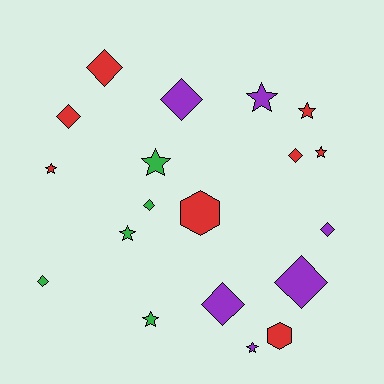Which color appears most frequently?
Red, with 8 objects.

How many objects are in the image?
There are 19 objects.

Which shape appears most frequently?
Diamond, with 9 objects.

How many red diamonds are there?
There are 3 red diamonds.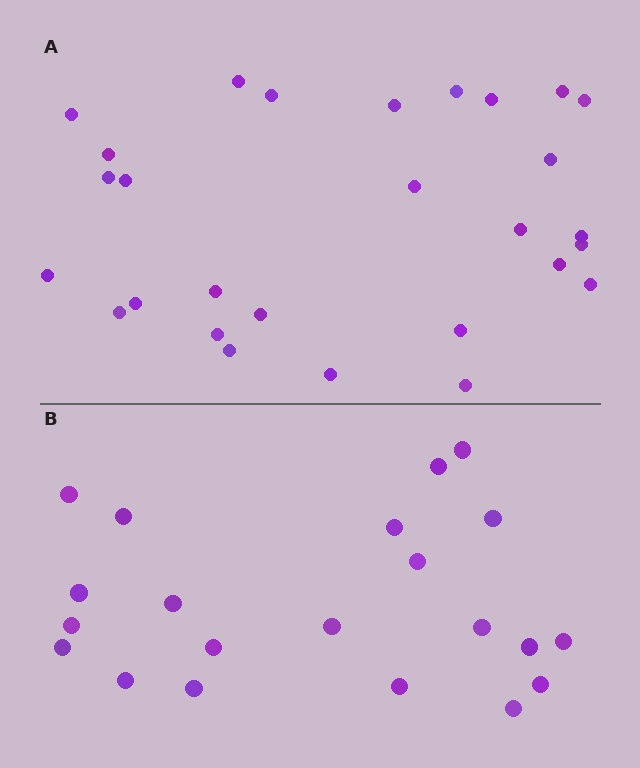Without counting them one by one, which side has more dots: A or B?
Region A (the top region) has more dots.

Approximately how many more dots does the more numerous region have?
Region A has roughly 8 or so more dots than region B.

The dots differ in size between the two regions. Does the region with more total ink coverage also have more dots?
No. Region B has more total ink coverage because its dots are larger, but region A actually contains more individual dots. Total area can be misleading — the number of items is what matters here.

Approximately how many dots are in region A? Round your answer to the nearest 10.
About 30 dots. (The exact count is 28, which rounds to 30.)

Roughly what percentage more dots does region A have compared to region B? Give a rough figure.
About 35% more.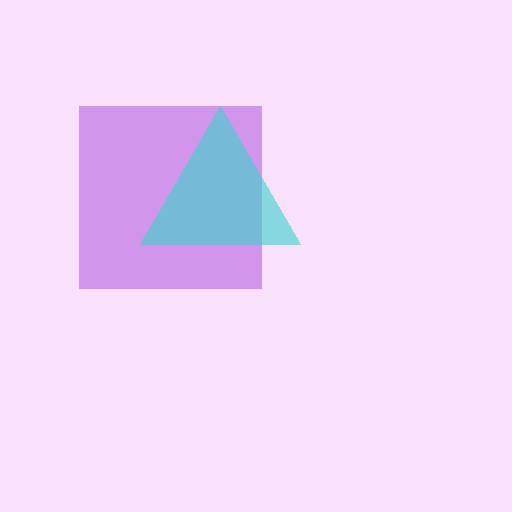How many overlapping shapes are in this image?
There are 2 overlapping shapes in the image.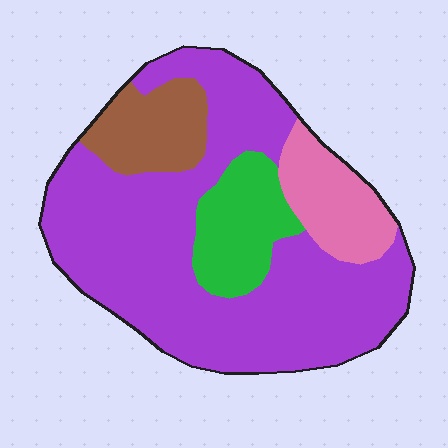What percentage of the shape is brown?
Brown covers around 10% of the shape.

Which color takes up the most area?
Purple, at roughly 65%.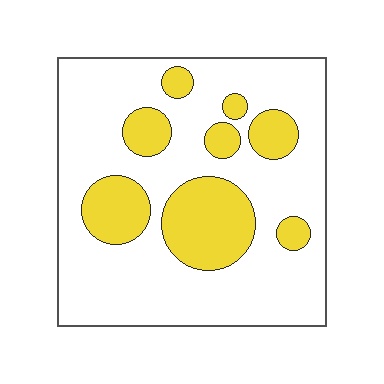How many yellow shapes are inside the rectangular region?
8.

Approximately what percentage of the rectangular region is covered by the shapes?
Approximately 25%.